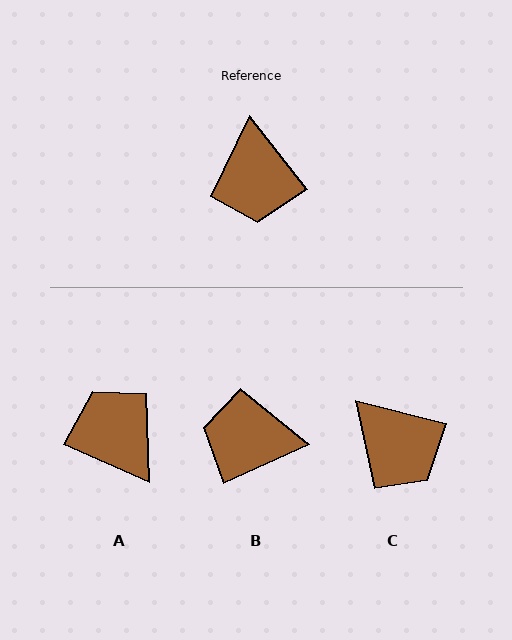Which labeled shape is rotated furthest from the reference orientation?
A, about 152 degrees away.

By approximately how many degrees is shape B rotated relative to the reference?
Approximately 104 degrees clockwise.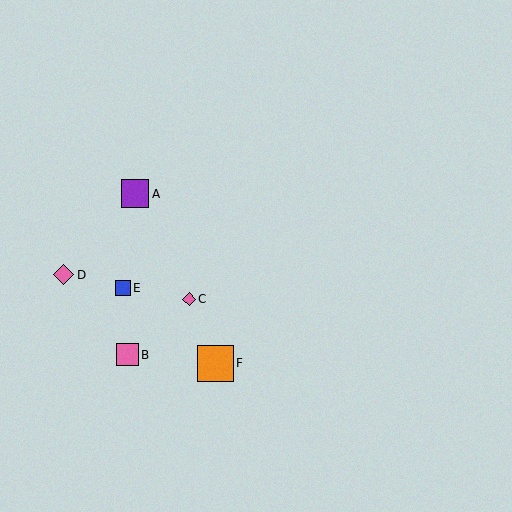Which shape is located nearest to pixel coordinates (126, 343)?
The pink square (labeled B) at (127, 355) is nearest to that location.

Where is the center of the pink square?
The center of the pink square is at (127, 355).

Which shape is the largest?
The orange square (labeled F) is the largest.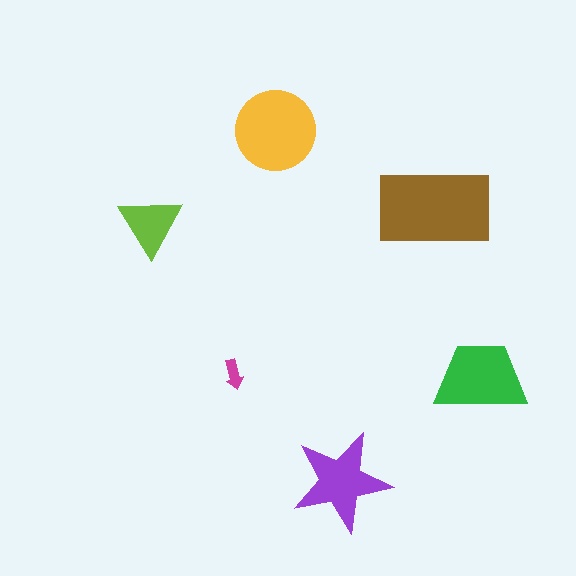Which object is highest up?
The yellow circle is topmost.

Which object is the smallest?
The magenta arrow.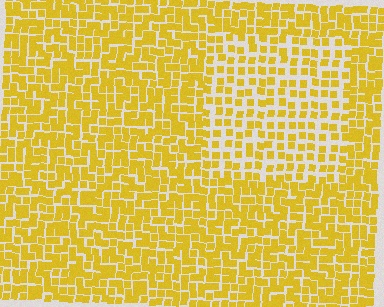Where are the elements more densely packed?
The elements are more densely packed outside the rectangle boundary.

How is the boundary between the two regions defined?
The boundary is defined by a change in element density (approximately 1.7x ratio). All elements are the same color, size, and shape.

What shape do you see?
I see a rectangle.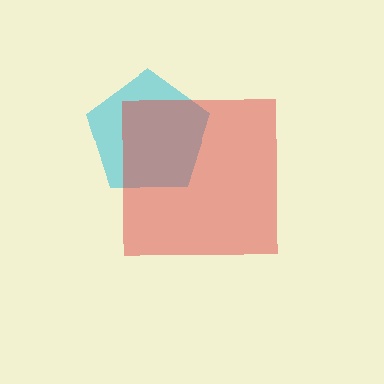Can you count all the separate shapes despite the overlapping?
Yes, there are 2 separate shapes.